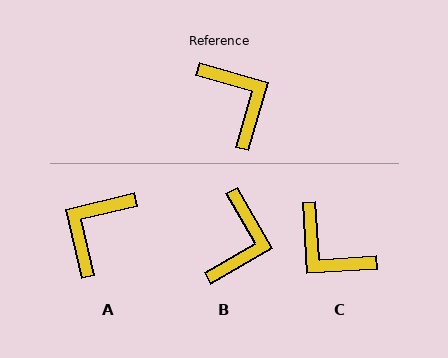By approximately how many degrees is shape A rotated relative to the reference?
Approximately 119 degrees counter-clockwise.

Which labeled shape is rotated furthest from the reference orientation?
C, about 161 degrees away.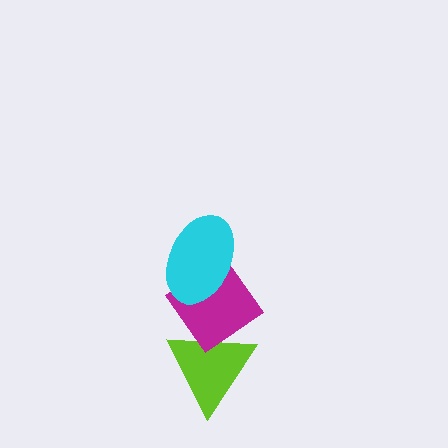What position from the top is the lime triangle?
The lime triangle is 3rd from the top.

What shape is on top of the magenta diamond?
The cyan ellipse is on top of the magenta diamond.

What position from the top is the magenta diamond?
The magenta diamond is 2nd from the top.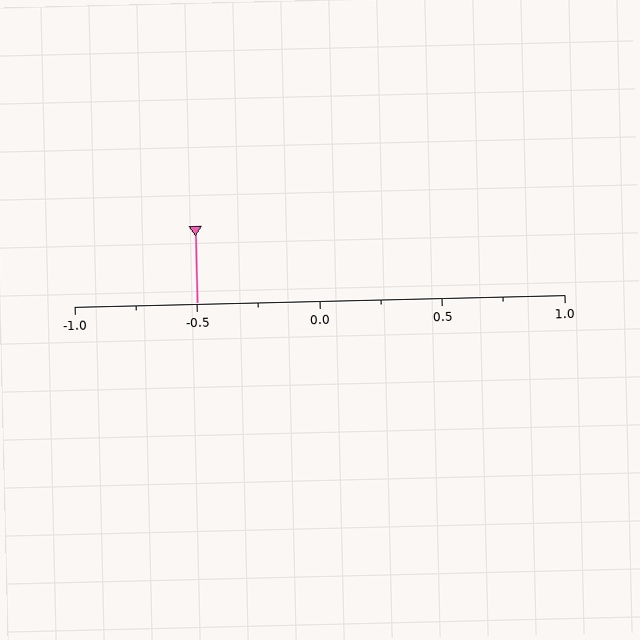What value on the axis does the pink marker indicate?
The marker indicates approximately -0.5.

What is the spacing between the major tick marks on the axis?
The major ticks are spaced 0.5 apart.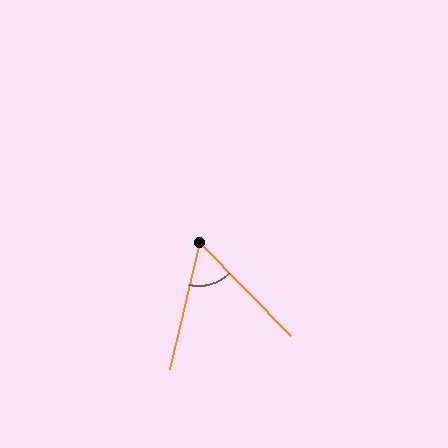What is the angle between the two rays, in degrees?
Approximately 58 degrees.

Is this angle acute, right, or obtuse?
It is acute.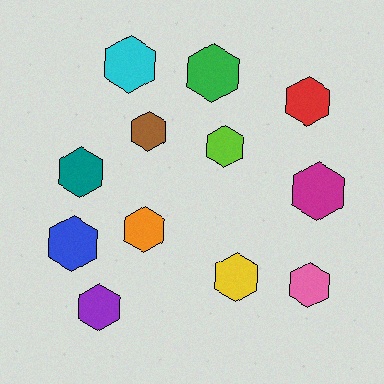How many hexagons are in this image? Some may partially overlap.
There are 12 hexagons.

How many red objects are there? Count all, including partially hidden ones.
There is 1 red object.